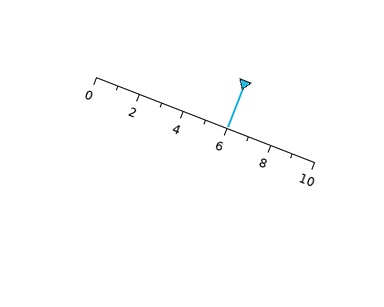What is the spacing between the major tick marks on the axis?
The major ticks are spaced 2 apart.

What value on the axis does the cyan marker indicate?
The marker indicates approximately 6.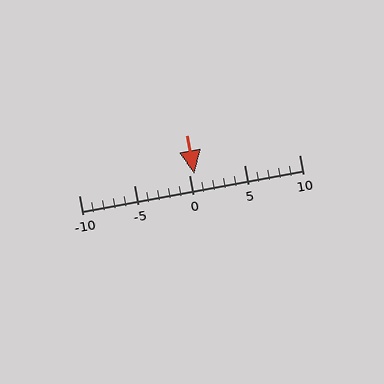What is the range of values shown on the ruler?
The ruler shows values from -10 to 10.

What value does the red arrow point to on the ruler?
The red arrow points to approximately 0.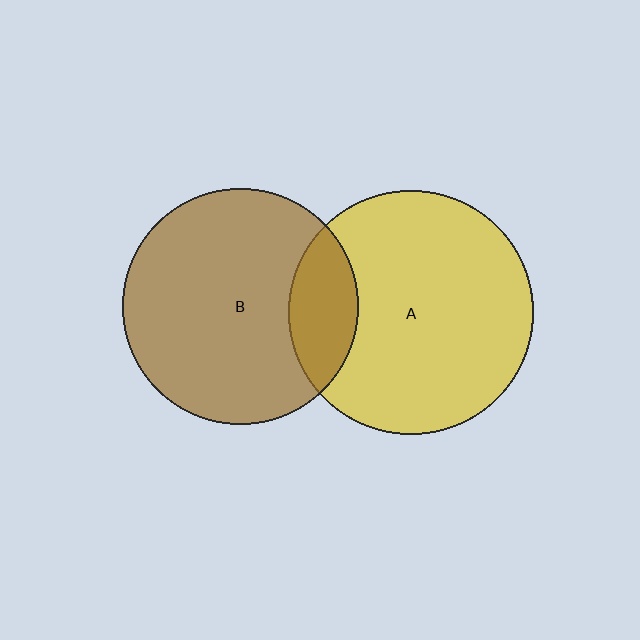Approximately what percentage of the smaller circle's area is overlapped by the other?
Approximately 20%.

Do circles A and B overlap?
Yes.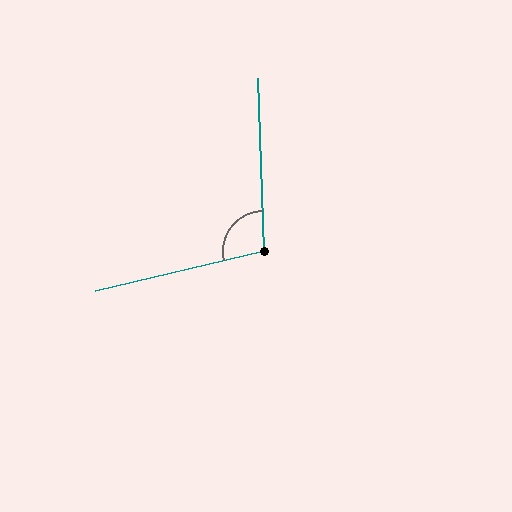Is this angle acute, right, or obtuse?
It is obtuse.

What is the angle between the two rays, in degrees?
Approximately 102 degrees.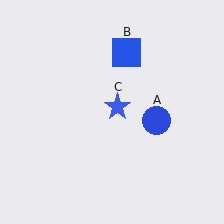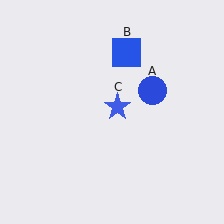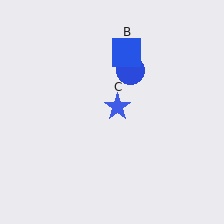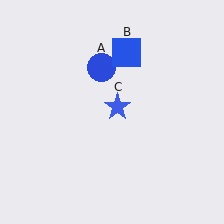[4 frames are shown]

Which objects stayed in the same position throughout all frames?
Blue square (object B) and blue star (object C) remained stationary.